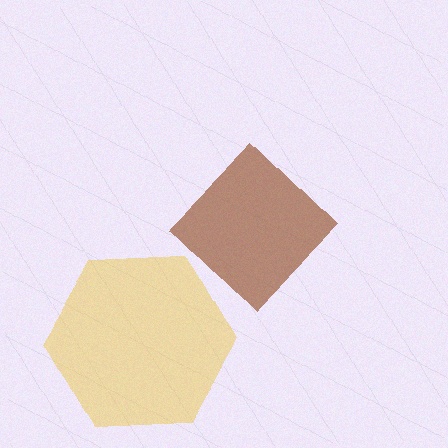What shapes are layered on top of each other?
The layered shapes are: a yellow hexagon, a brown diamond.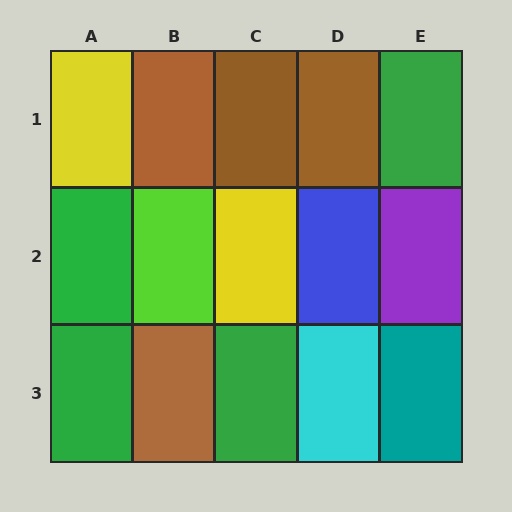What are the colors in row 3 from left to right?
Green, brown, green, cyan, teal.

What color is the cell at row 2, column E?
Purple.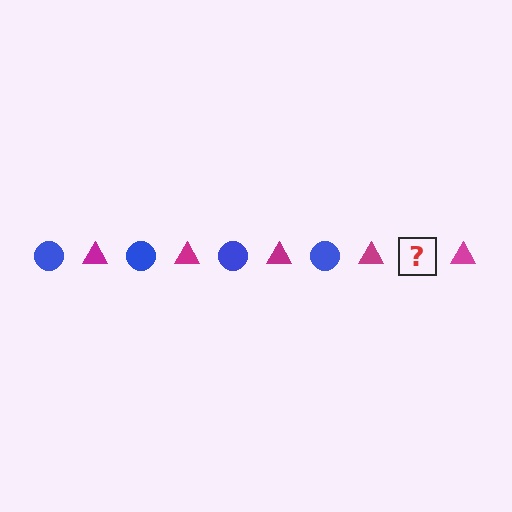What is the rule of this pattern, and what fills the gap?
The rule is that the pattern alternates between blue circle and magenta triangle. The gap should be filled with a blue circle.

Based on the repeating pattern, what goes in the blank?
The blank should be a blue circle.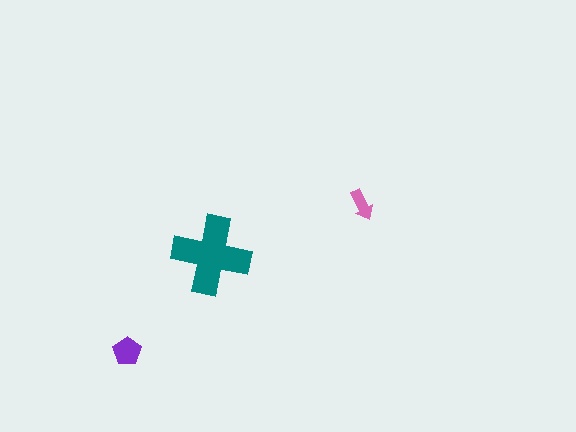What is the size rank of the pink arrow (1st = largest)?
3rd.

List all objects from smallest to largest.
The pink arrow, the purple pentagon, the teal cross.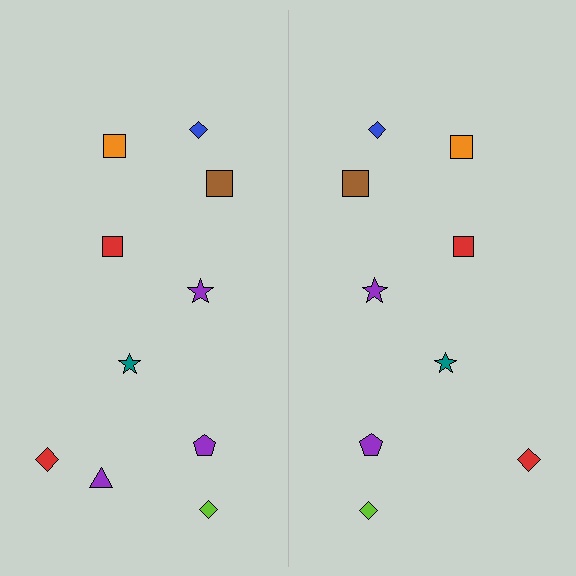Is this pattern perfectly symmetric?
No, the pattern is not perfectly symmetric. A purple triangle is missing from the right side.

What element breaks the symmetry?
A purple triangle is missing from the right side.